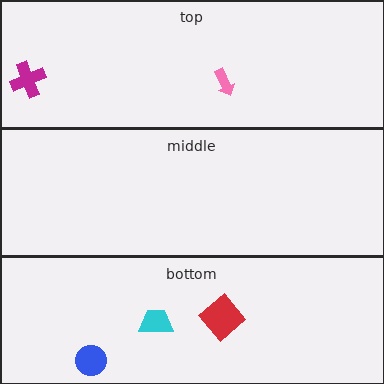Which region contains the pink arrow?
The top region.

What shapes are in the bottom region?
The red diamond, the cyan trapezoid, the blue circle.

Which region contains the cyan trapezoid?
The bottom region.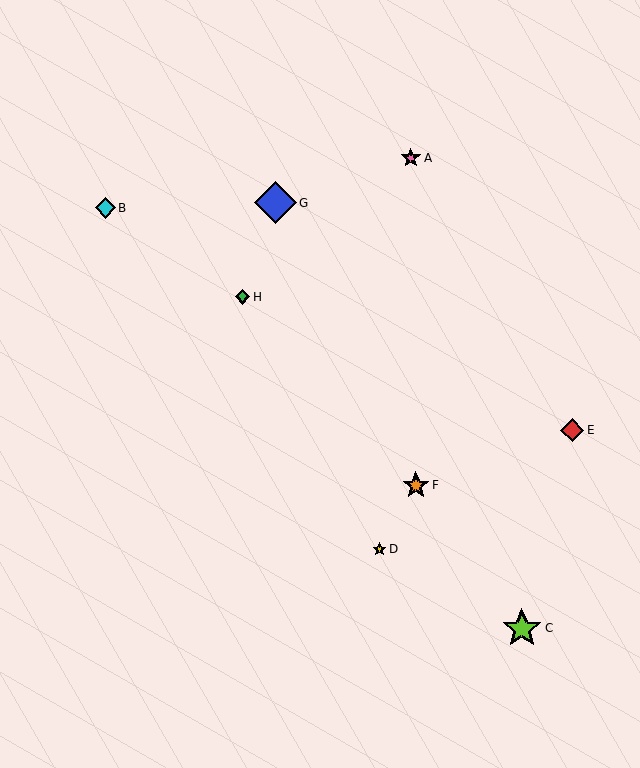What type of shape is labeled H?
Shape H is a green diamond.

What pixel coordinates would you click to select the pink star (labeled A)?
Click at (411, 158) to select the pink star A.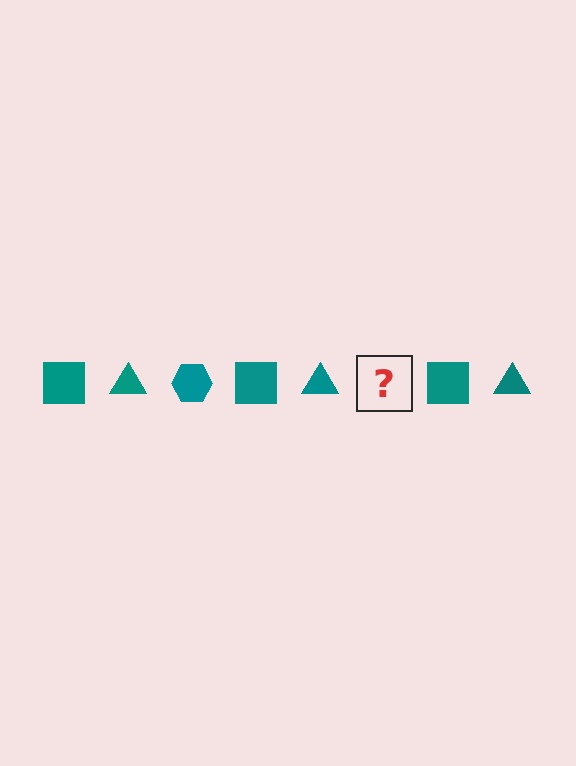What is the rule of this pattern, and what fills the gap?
The rule is that the pattern cycles through square, triangle, hexagon shapes in teal. The gap should be filled with a teal hexagon.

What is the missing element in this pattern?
The missing element is a teal hexagon.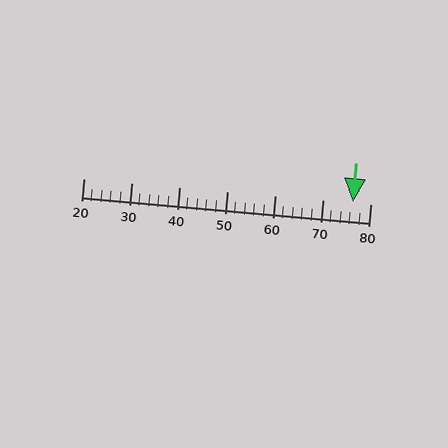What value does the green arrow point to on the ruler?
The green arrow points to approximately 76.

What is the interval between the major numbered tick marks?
The major tick marks are spaced 10 units apart.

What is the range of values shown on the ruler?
The ruler shows values from 20 to 80.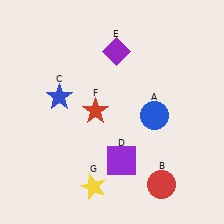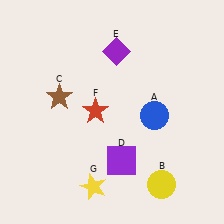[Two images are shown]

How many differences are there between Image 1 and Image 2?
There are 2 differences between the two images.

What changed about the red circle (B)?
In Image 1, B is red. In Image 2, it changed to yellow.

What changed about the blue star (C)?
In Image 1, C is blue. In Image 2, it changed to brown.